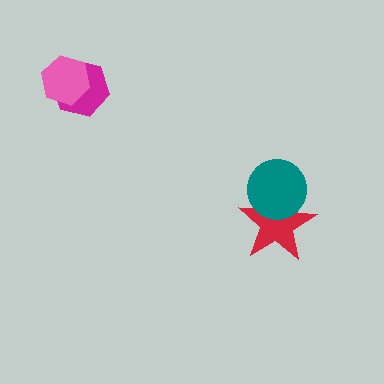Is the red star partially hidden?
Yes, it is partially covered by another shape.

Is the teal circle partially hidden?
No, no other shape covers it.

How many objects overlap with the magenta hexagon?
1 object overlaps with the magenta hexagon.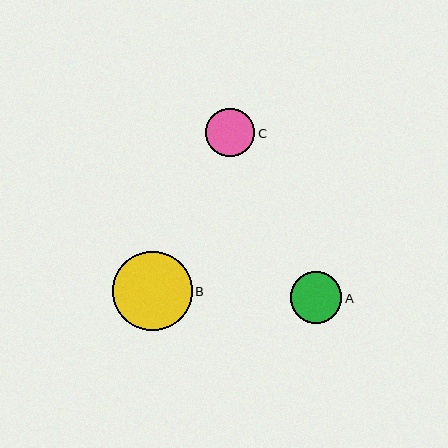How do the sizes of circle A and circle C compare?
Circle A and circle C are approximately the same size.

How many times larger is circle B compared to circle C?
Circle B is approximately 1.6 times the size of circle C.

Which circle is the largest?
Circle B is the largest with a size of approximately 80 pixels.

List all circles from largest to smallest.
From largest to smallest: B, A, C.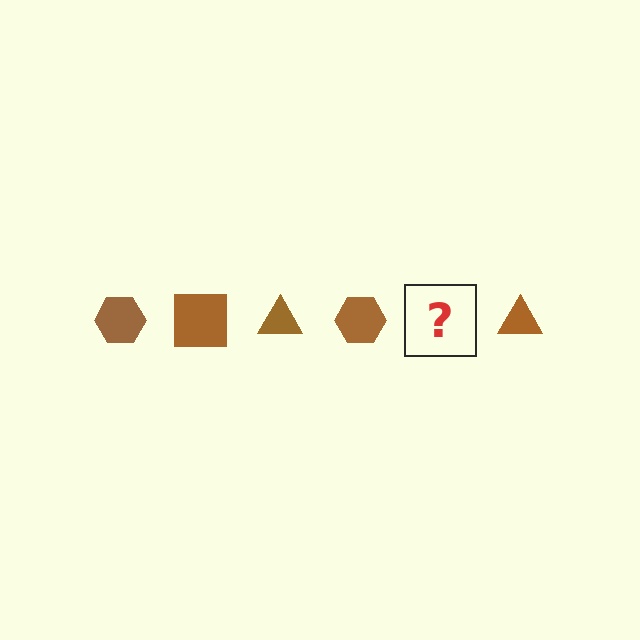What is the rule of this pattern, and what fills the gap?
The rule is that the pattern cycles through hexagon, square, triangle shapes in brown. The gap should be filled with a brown square.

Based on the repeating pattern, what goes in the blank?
The blank should be a brown square.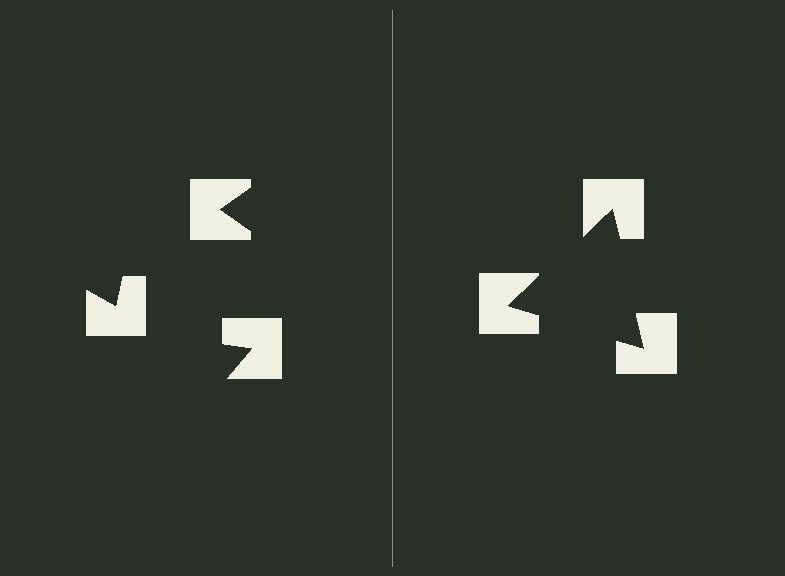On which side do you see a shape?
An illusory triangle appears on the right side. On the left side the wedge cuts are rotated, so no coherent shape forms.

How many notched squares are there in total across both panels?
6 — 3 on each side.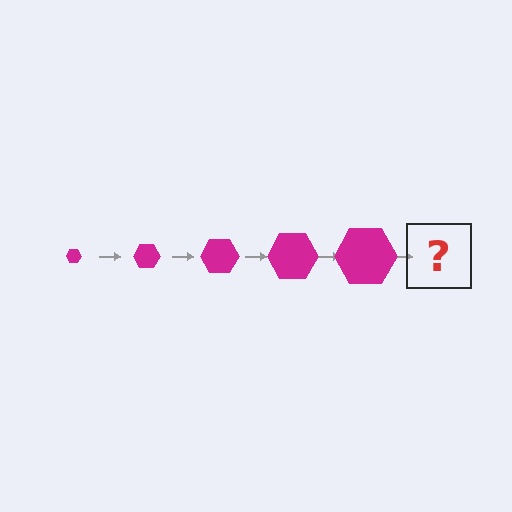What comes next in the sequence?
The next element should be a magenta hexagon, larger than the previous one.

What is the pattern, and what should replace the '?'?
The pattern is that the hexagon gets progressively larger each step. The '?' should be a magenta hexagon, larger than the previous one.